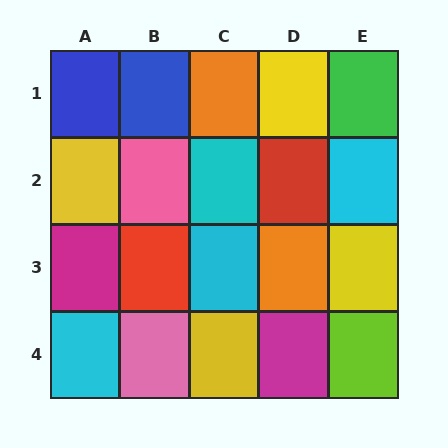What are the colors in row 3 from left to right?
Magenta, red, cyan, orange, yellow.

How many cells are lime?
1 cell is lime.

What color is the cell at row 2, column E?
Cyan.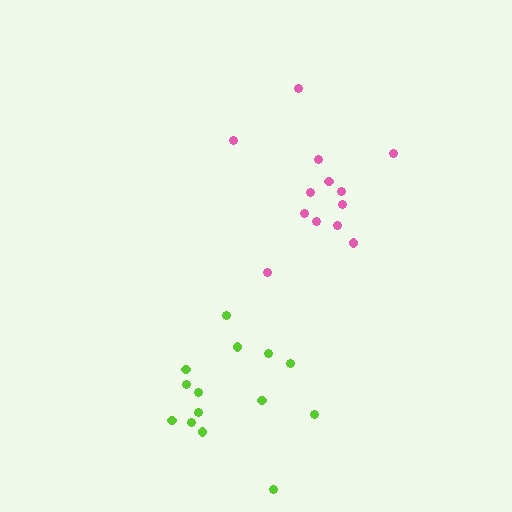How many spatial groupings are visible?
There are 2 spatial groupings.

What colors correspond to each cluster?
The clusters are colored: lime, pink.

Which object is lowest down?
The lime cluster is bottommost.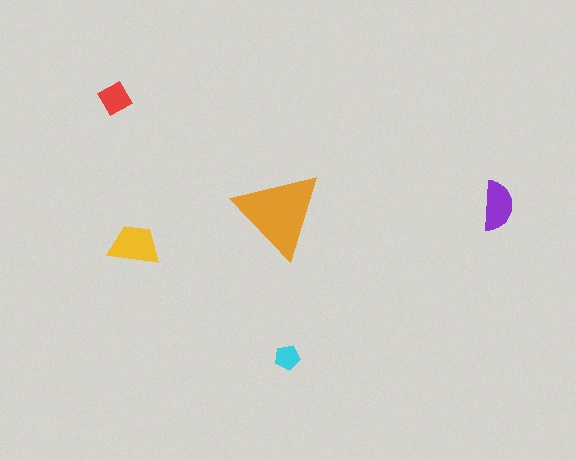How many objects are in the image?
There are 5 objects in the image.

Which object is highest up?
The red diamond is topmost.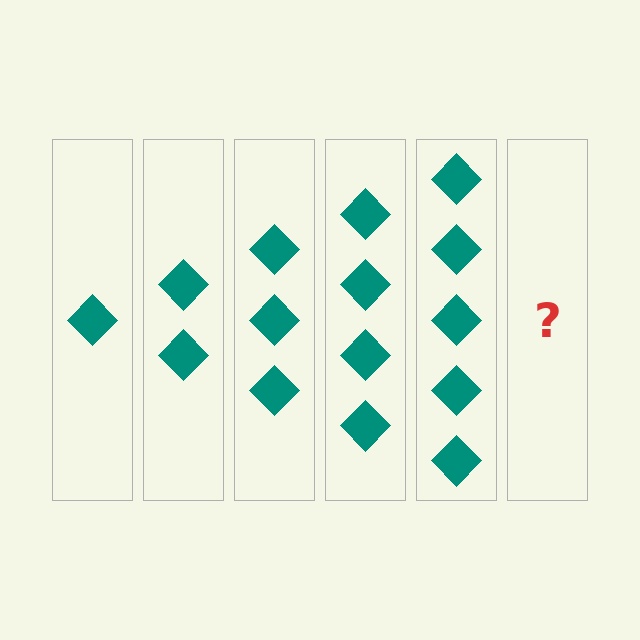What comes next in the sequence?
The next element should be 6 diamonds.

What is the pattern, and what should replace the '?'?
The pattern is that each step adds one more diamond. The '?' should be 6 diamonds.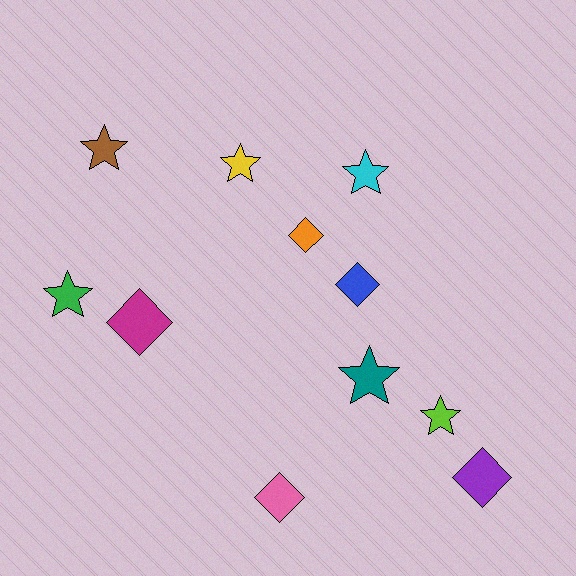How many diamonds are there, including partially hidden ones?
There are 5 diamonds.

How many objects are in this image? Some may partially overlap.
There are 11 objects.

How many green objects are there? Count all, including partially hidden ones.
There is 1 green object.